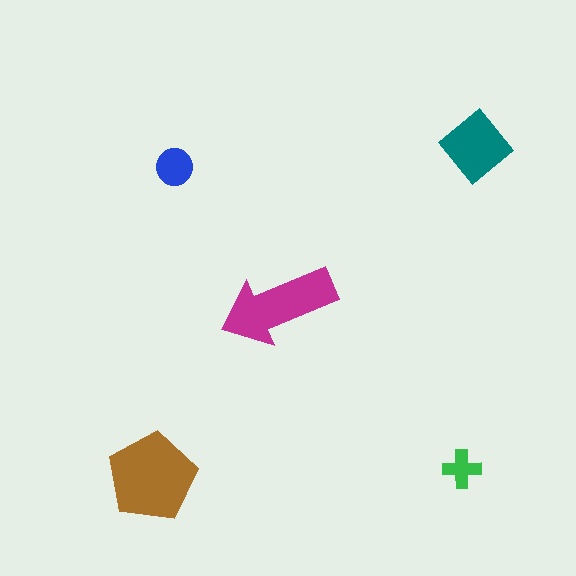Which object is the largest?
The brown pentagon.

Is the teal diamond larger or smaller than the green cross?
Larger.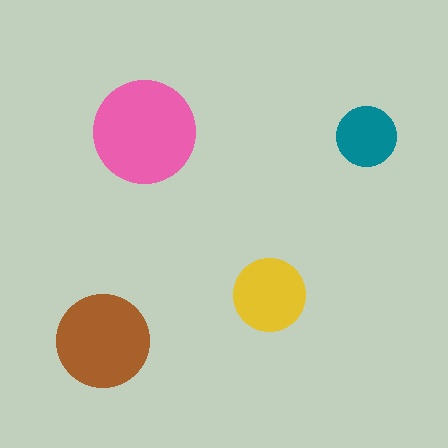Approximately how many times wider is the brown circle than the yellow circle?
About 1.5 times wider.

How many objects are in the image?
There are 4 objects in the image.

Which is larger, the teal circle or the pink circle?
The pink one.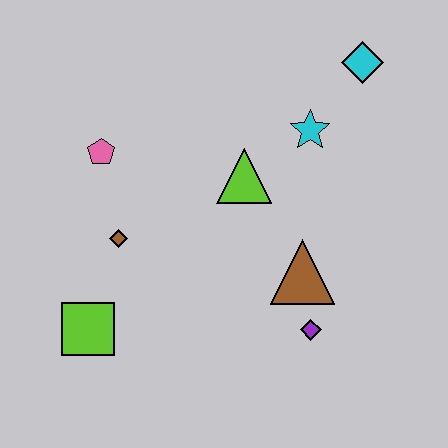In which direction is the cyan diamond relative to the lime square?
The cyan diamond is to the right of the lime square.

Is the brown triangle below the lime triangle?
Yes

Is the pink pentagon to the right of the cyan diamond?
No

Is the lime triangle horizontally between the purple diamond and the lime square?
Yes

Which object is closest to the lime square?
The brown diamond is closest to the lime square.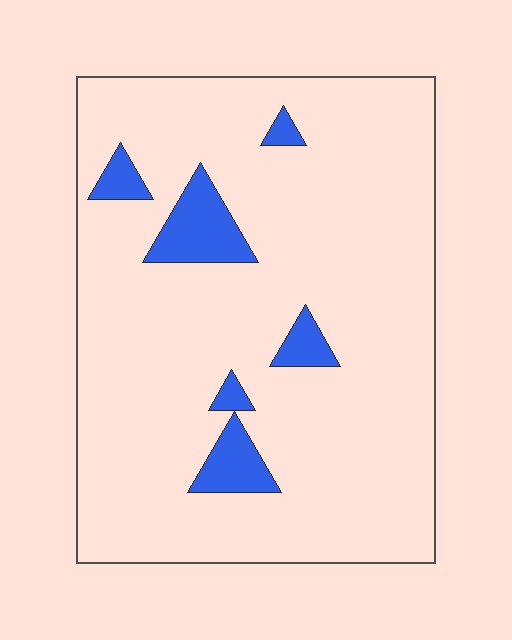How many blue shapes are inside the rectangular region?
6.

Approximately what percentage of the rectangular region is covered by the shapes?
Approximately 10%.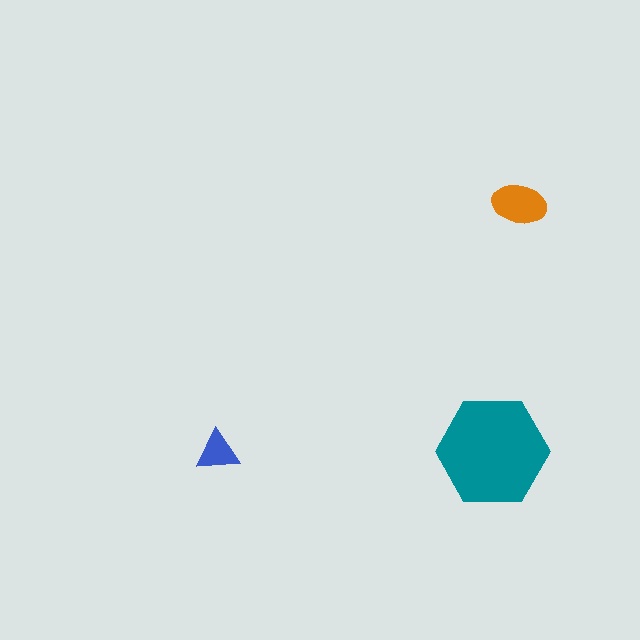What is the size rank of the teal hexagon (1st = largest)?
1st.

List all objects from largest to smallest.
The teal hexagon, the orange ellipse, the blue triangle.